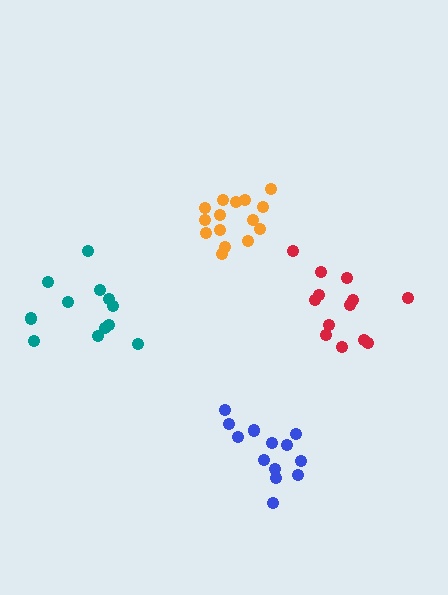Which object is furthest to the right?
The red cluster is rightmost.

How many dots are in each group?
Group 1: 13 dots, Group 2: 12 dots, Group 3: 13 dots, Group 4: 15 dots (53 total).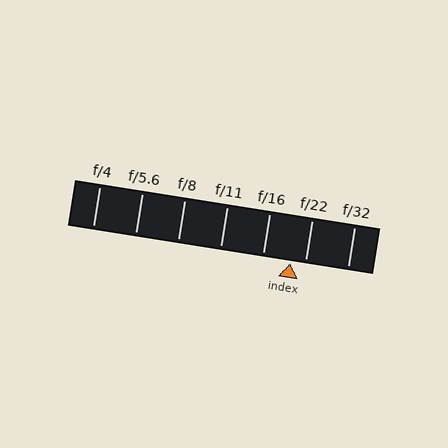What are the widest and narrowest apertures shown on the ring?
The widest aperture shown is f/4 and the narrowest is f/32.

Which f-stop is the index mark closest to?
The index mark is closest to f/22.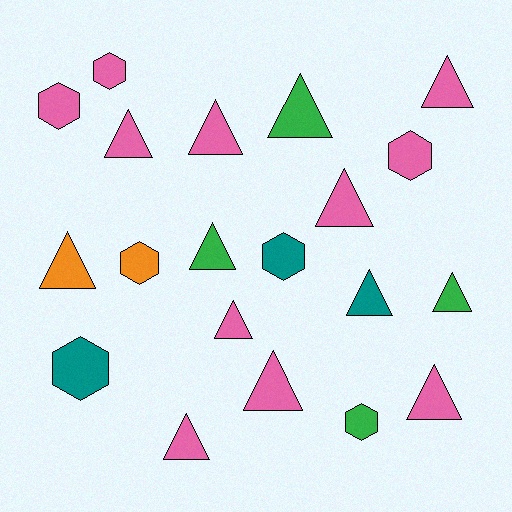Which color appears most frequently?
Pink, with 11 objects.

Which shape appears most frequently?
Triangle, with 13 objects.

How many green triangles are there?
There are 3 green triangles.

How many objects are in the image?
There are 20 objects.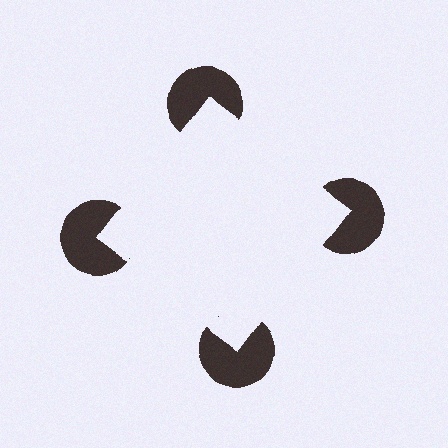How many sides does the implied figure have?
4 sides.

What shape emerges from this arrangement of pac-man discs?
An illusory square — its edges are inferred from the aligned wedge cuts in the pac-man discs, not physically drawn.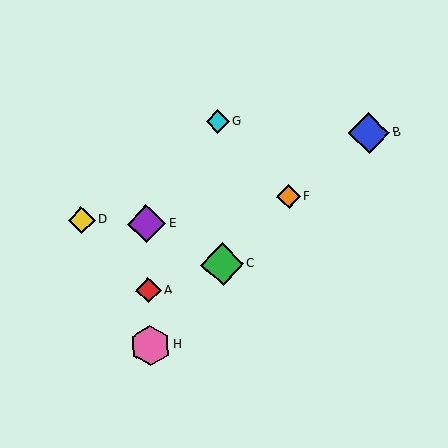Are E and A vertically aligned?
Yes, both are at x≈147.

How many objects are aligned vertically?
3 objects (A, E, H) are aligned vertically.